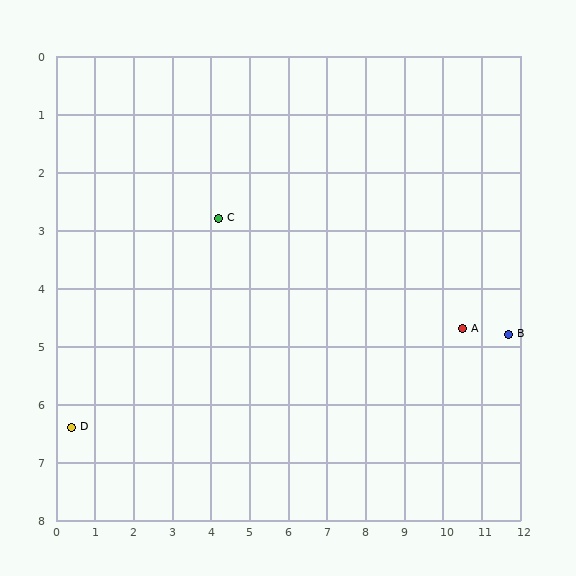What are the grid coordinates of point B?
Point B is at approximately (11.7, 4.8).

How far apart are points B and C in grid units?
Points B and C are about 7.8 grid units apart.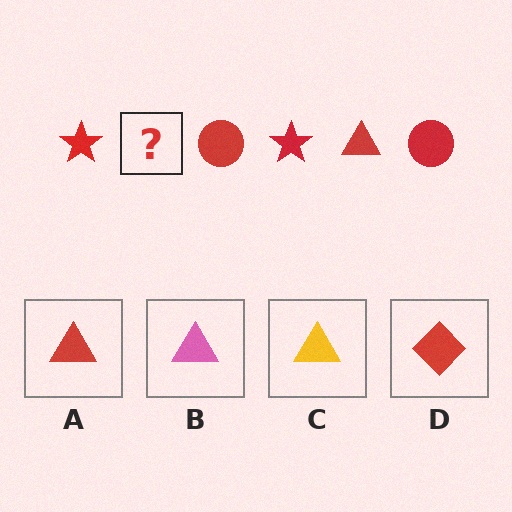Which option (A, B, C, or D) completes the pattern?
A.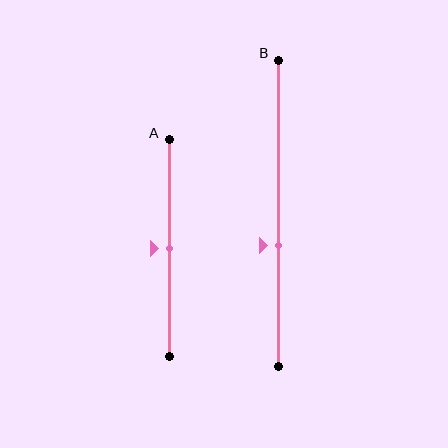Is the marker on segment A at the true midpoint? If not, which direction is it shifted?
Yes, the marker on segment A is at the true midpoint.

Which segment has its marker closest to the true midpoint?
Segment A has its marker closest to the true midpoint.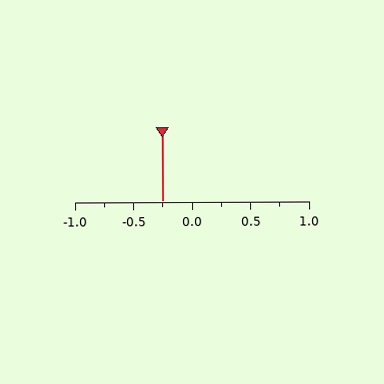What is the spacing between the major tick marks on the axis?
The major ticks are spaced 0.5 apart.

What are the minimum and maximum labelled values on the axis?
The axis runs from -1.0 to 1.0.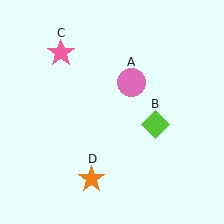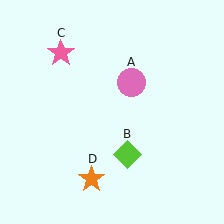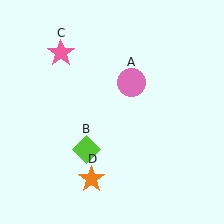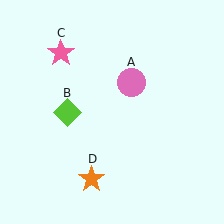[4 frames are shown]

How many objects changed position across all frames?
1 object changed position: lime diamond (object B).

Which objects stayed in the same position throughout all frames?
Pink circle (object A) and pink star (object C) and orange star (object D) remained stationary.